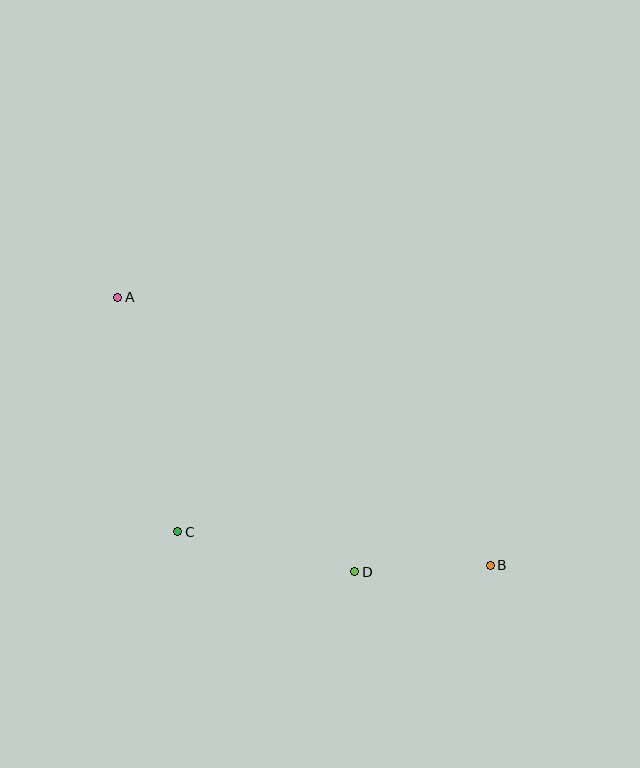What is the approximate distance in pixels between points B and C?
The distance between B and C is approximately 315 pixels.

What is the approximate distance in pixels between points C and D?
The distance between C and D is approximately 182 pixels.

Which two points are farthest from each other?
Points A and B are farthest from each other.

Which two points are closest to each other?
Points B and D are closest to each other.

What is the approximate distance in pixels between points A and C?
The distance between A and C is approximately 242 pixels.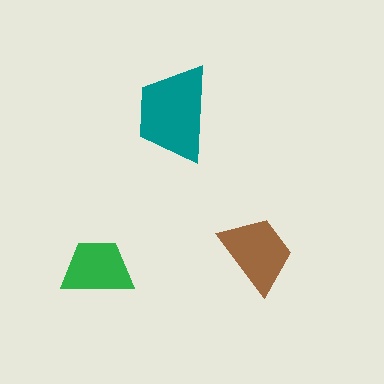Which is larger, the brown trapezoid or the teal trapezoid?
The teal one.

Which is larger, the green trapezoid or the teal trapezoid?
The teal one.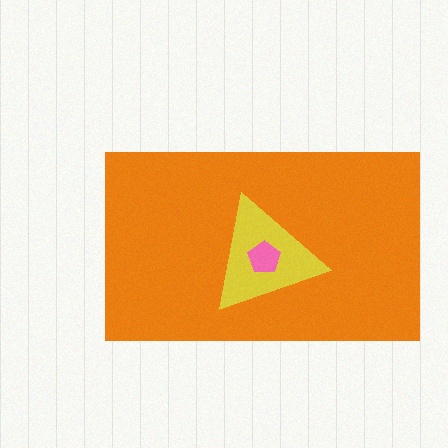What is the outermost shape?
The orange rectangle.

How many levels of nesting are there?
3.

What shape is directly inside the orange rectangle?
The yellow triangle.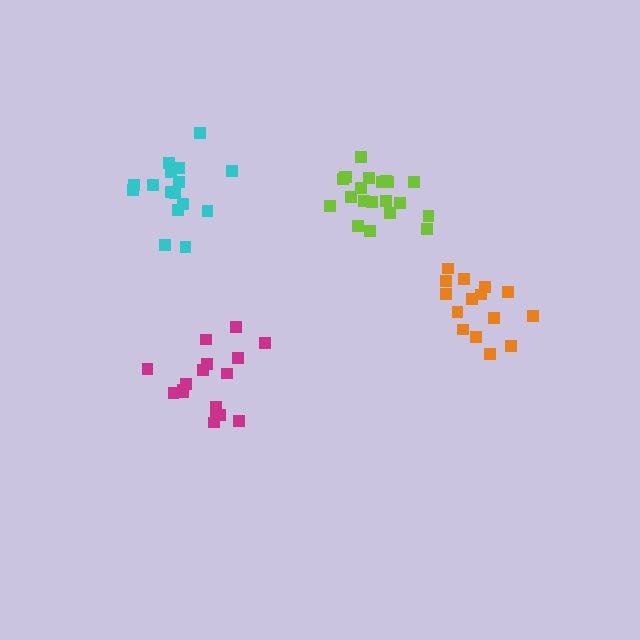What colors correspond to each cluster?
The clusters are colored: lime, cyan, magenta, orange.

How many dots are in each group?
Group 1: 21 dots, Group 2: 16 dots, Group 3: 18 dots, Group 4: 15 dots (70 total).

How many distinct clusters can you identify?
There are 4 distinct clusters.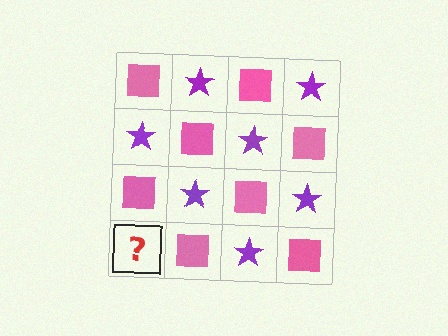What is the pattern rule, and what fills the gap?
The rule is that it alternates pink square and purple star in a checkerboard pattern. The gap should be filled with a purple star.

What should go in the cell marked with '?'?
The missing cell should contain a purple star.